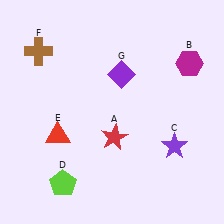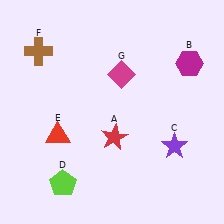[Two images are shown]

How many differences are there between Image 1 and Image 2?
There is 1 difference between the two images.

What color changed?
The diamond (G) changed from purple in Image 1 to magenta in Image 2.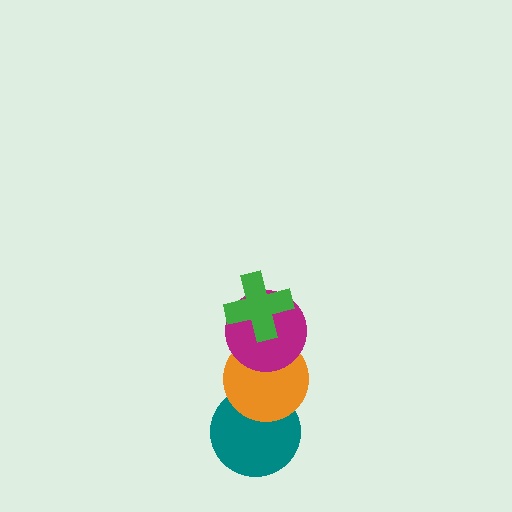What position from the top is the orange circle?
The orange circle is 3rd from the top.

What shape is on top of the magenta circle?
The green cross is on top of the magenta circle.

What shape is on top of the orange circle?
The magenta circle is on top of the orange circle.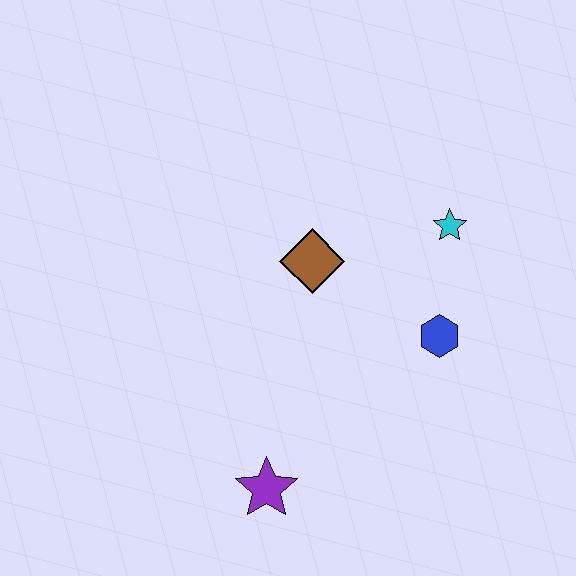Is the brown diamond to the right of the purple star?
Yes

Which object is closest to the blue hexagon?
The cyan star is closest to the blue hexagon.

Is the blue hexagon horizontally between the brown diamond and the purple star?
No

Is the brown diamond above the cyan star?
No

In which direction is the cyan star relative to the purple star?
The cyan star is above the purple star.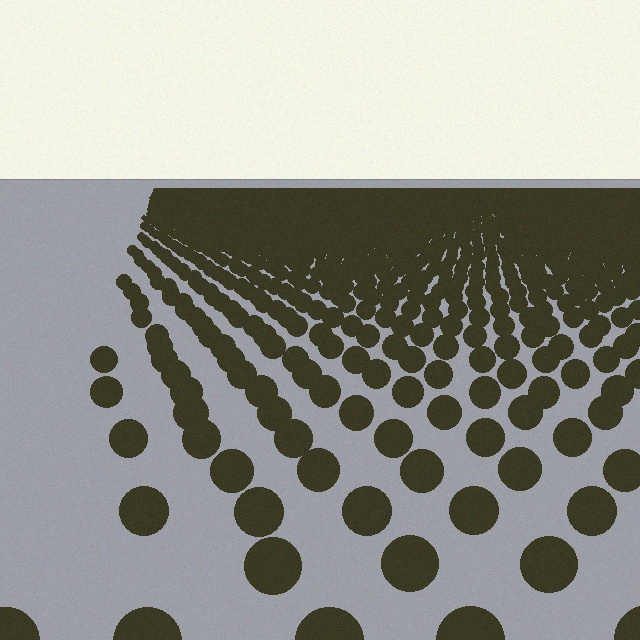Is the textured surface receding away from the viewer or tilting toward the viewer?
The surface is receding away from the viewer. Texture elements get smaller and denser toward the top.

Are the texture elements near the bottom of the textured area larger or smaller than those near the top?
Larger. Near the bottom, elements are closer to the viewer and appear at a bigger on-screen size.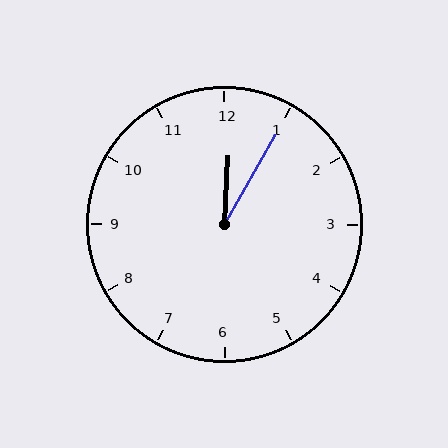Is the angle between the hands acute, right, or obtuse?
It is acute.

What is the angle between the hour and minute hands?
Approximately 28 degrees.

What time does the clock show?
12:05.